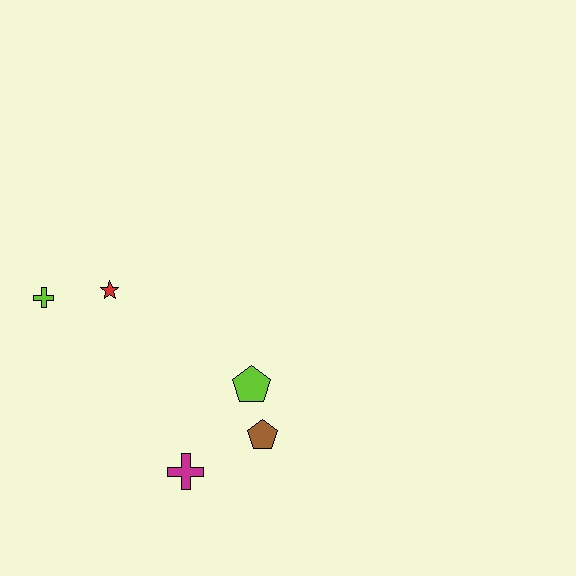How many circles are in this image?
There are no circles.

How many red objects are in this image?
There is 1 red object.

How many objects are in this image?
There are 5 objects.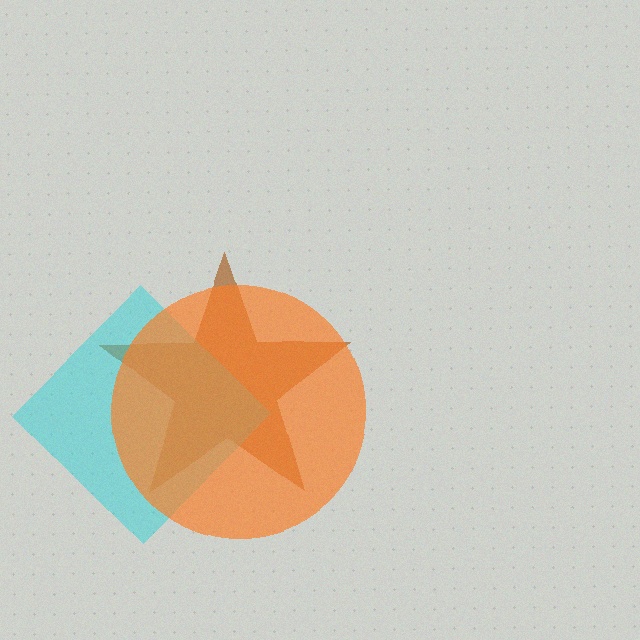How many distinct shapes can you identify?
There are 3 distinct shapes: a brown star, a cyan diamond, an orange circle.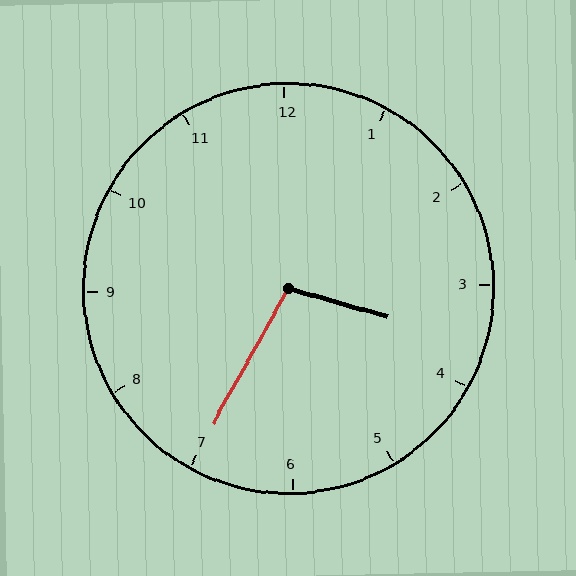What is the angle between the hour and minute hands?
Approximately 102 degrees.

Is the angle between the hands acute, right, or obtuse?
It is obtuse.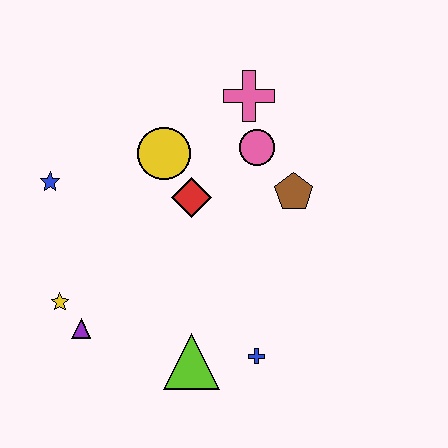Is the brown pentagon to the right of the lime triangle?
Yes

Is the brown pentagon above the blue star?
No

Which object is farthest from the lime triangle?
The pink cross is farthest from the lime triangle.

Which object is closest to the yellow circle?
The red diamond is closest to the yellow circle.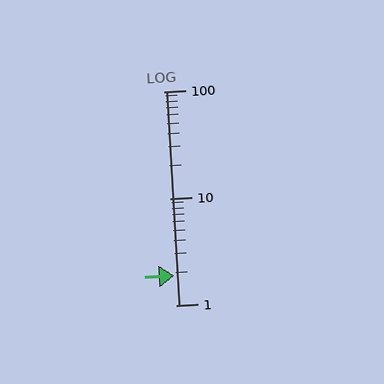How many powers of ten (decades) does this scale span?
The scale spans 2 decades, from 1 to 100.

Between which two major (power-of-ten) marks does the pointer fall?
The pointer is between 1 and 10.